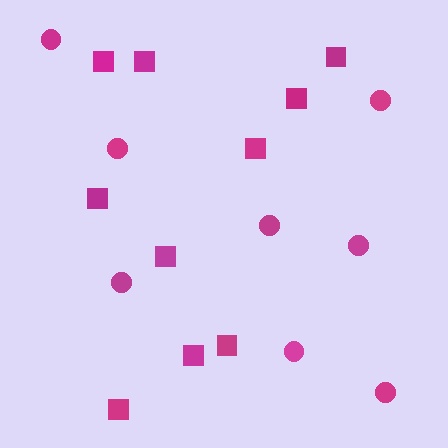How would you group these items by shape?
There are 2 groups: one group of squares (10) and one group of circles (8).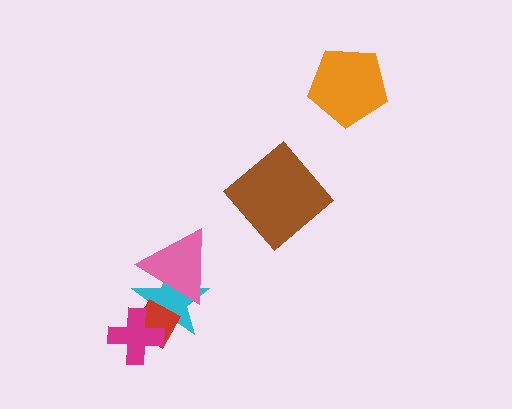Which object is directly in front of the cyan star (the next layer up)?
The red diamond is directly in front of the cyan star.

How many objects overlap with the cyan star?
3 objects overlap with the cyan star.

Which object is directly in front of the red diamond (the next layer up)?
The magenta cross is directly in front of the red diamond.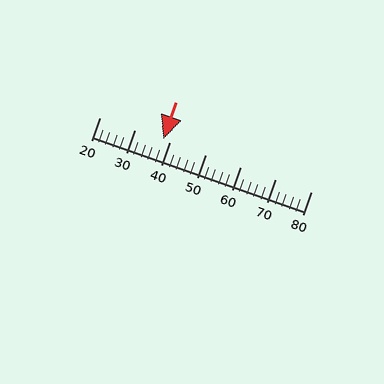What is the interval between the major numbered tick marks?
The major tick marks are spaced 10 units apart.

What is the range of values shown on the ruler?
The ruler shows values from 20 to 80.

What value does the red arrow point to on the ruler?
The red arrow points to approximately 38.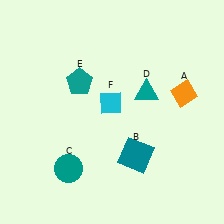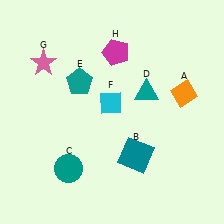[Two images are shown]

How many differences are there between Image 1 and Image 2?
There are 2 differences between the two images.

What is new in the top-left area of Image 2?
A pink star (G) was added in the top-left area of Image 2.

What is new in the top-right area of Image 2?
A magenta pentagon (H) was added in the top-right area of Image 2.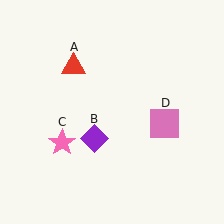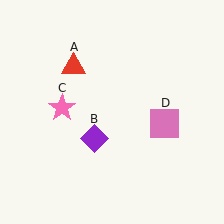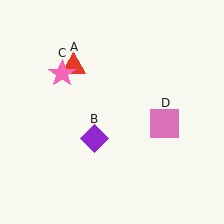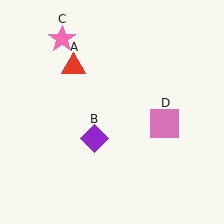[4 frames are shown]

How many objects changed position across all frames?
1 object changed position: pink star (object C).